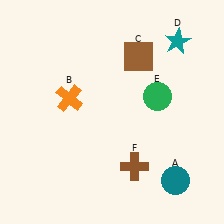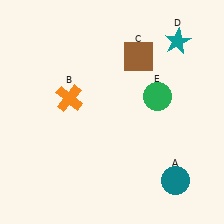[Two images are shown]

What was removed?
The brown cross (F) was removed in Image 2.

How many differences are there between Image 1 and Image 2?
There is 1 difference between the two images.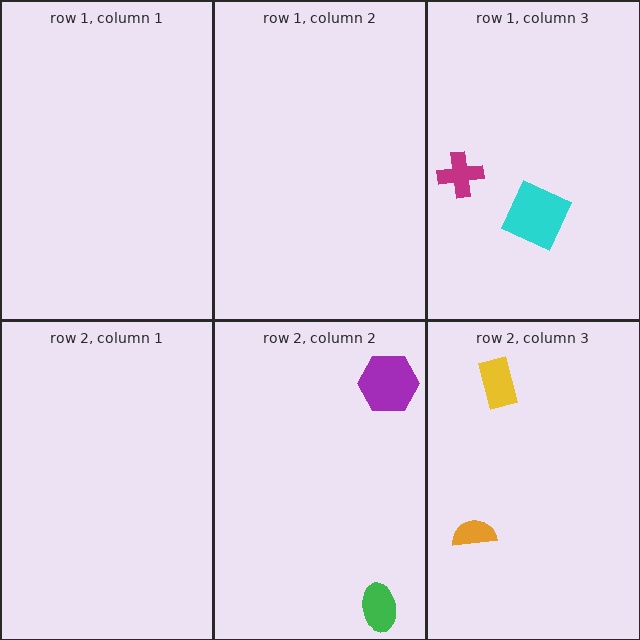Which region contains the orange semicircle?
The row 2, column 3 region.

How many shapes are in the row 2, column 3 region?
2.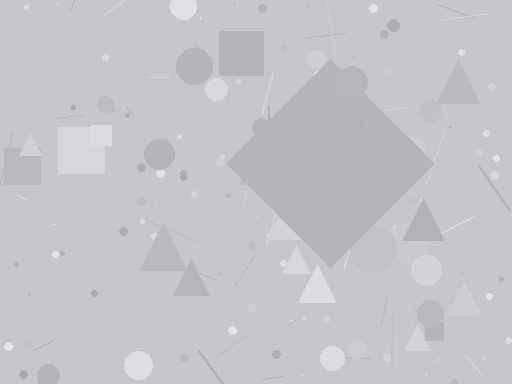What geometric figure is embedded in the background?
A diamond is embedded in the background.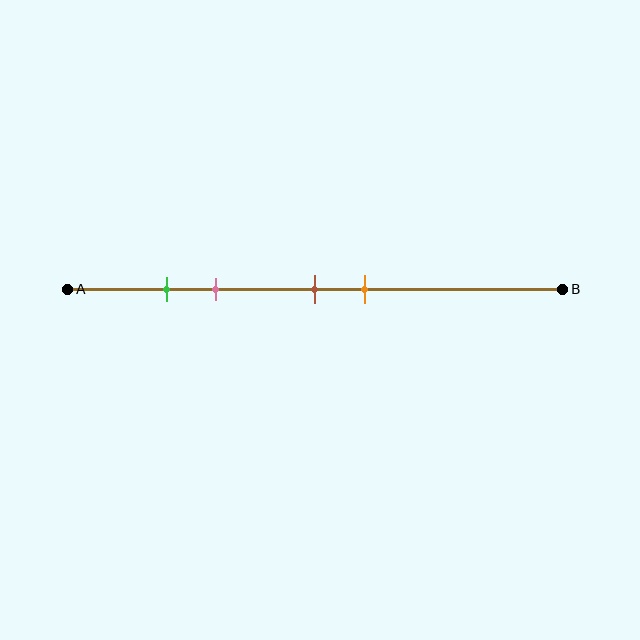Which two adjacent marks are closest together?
The green and pink marks are the closest adjacent pair.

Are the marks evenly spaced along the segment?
No, the marks are not evenly spaced.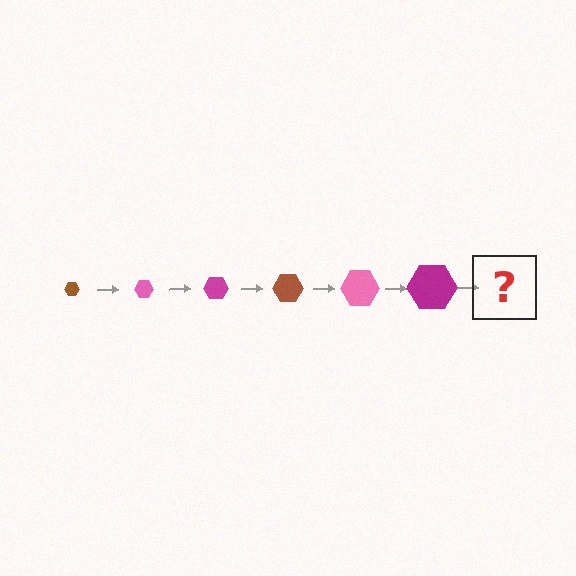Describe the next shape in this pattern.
It should be a brown hexagon, larger than the previous one.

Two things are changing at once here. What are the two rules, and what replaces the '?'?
The two rules are that the hexagon grows larger each step and the color cycles through brown, pink, and magenta. The '?' should be a brown hexagon, larger than the previous one.